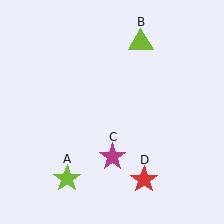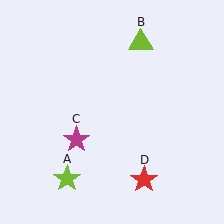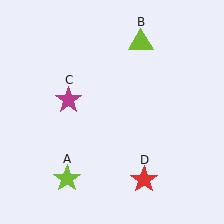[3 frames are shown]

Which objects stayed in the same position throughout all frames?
Lime star (object A) and lime triangle (object B) and red star (object D) remained stationary.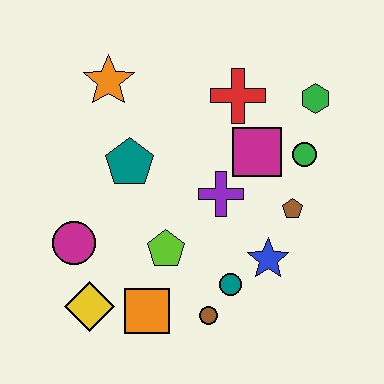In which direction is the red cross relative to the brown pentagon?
The red cross is above the brown pentagon.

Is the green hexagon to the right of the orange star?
Yes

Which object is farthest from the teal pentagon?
The green hexagon is farthest from the teal pentagon.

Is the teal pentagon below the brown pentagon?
No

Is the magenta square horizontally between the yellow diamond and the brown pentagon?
Yes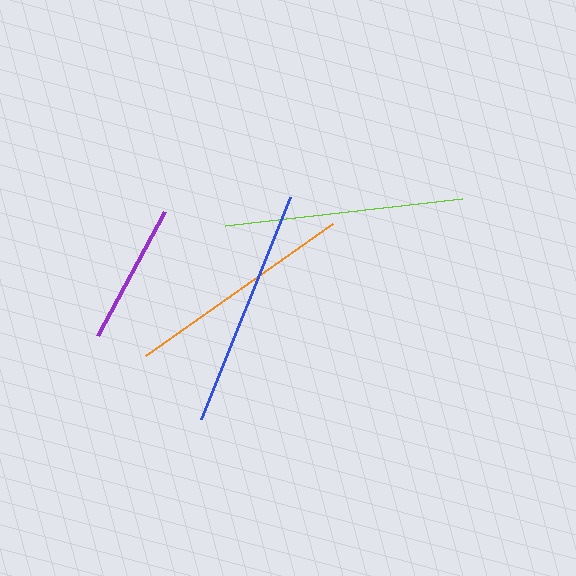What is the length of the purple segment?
The purple segment is approximately 141 pixels long.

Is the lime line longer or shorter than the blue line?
The lime line is longer than the blue line.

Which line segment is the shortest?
The purple line is the shortest at approximately 141 pixels.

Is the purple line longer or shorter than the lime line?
The lime line is longer than the purple line.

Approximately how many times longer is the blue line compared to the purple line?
The blue line is approximately 1.7 times the length of the purple line.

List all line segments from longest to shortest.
From longest to shortest: lime, blue, orange, purple.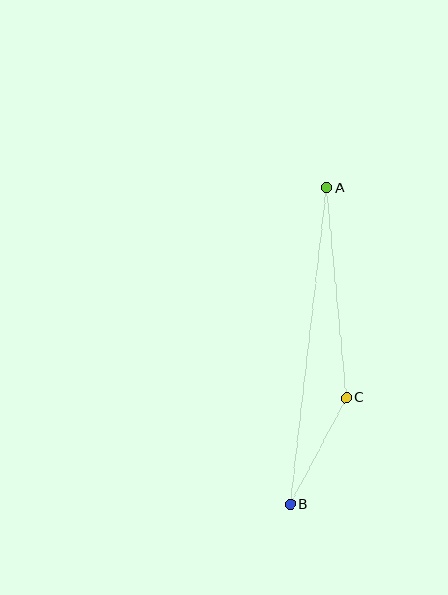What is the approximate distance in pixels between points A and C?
The distance between A and C is approximately 211 pixels.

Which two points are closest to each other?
Points B and C are closest to each other.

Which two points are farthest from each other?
Points A and B are farthest from each other.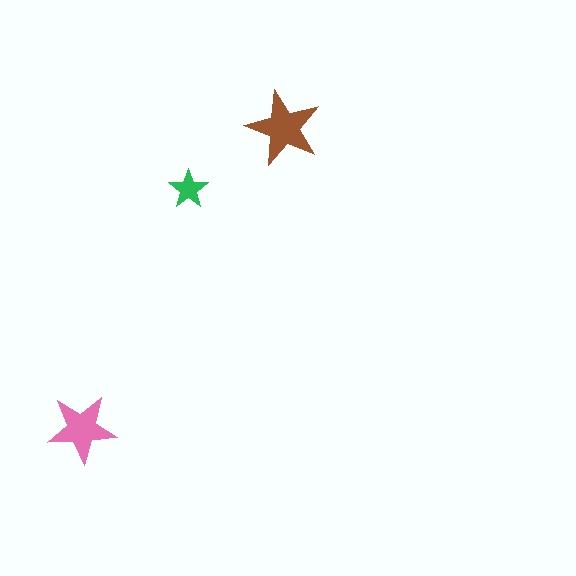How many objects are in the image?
There are 3 objects in the image.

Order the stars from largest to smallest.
the brown one, the pink one, the green one.